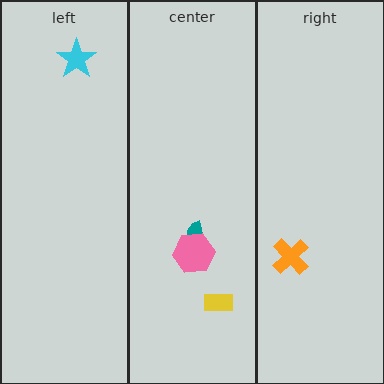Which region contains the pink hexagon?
The center region.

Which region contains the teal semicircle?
The center region.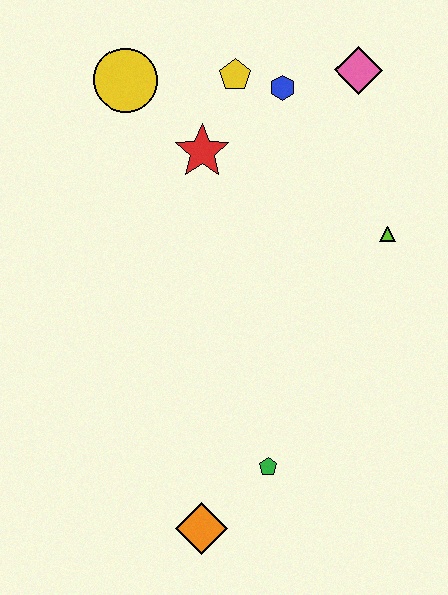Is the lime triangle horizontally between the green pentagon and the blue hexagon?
No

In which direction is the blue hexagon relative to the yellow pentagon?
The blue hexagon is to the right of the yellow pentagon.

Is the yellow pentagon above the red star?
Yes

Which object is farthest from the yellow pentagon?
The orange diamond is farthest from the yellow pentagon.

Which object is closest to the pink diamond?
The blue hexagon is closest to the pink diamond.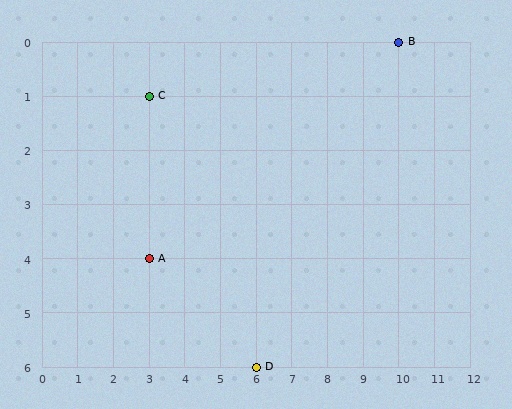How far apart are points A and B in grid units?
Points A and B are 7 columns and 4 rows apart (about 8.1 grid units diagonally).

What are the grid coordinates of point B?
Point B is at grid coordinates (10, 0).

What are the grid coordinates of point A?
Point A is at grid coordinates (3, 4).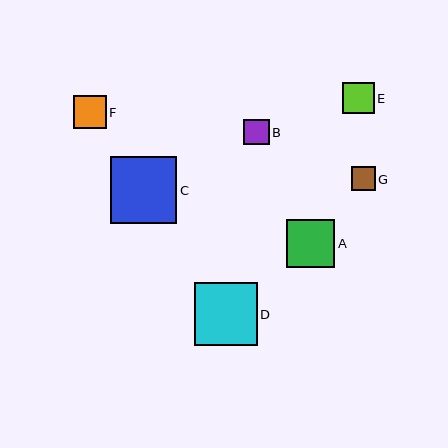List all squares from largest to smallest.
From largest to smallest: C, D, A, F, E, B, G.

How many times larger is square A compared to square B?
Square A is approximately 1.8 times the size of square B.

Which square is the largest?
Square C is the largest with a size of approximately 67 pixels.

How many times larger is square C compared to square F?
Square C is approximately 2.1 times the size of square F.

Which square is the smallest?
Square G is the smallest with a size of approximately 24 pixels.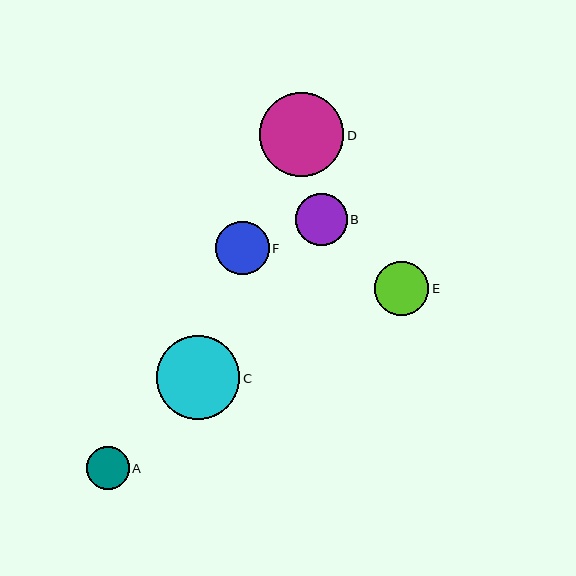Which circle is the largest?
Circle D is the largest with a size of approximately 84 pixels.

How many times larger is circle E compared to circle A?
Circle E is approximately 1.3 times the size of circle A.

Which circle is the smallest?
Circle A is the smallest with a size of approximately 43 pixels.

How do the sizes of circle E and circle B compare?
Circle E and circle B are approximately the same size.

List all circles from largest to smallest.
From largest to smallest: D, C, E, F, B, A.